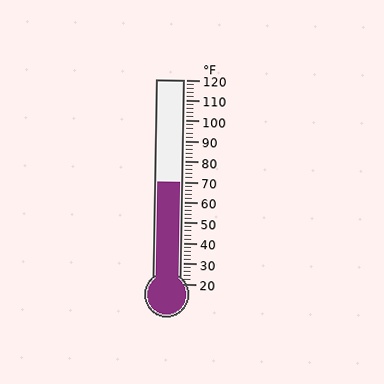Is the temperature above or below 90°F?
The temperature is below 90°F.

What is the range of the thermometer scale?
The thermometer scale ranges from 20°F to 120°F.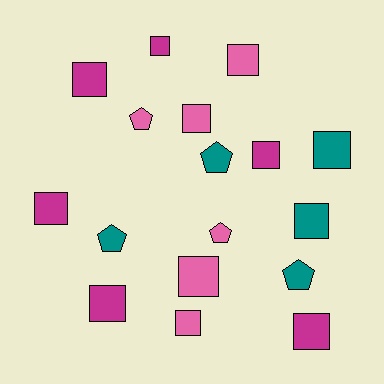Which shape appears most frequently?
Square, with 12 objects.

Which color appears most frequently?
Magenta, with 6 objects.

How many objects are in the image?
There are 17 objects.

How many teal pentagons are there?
There are 3 teal pentagons.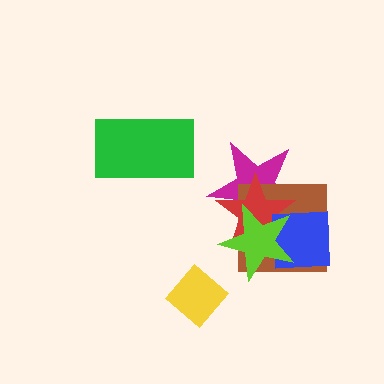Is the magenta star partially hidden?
Yes, it is partially covered by another shape.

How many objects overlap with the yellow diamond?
0 objects overlap with the yellow diamond.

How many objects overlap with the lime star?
4 objects overlap with the lime star.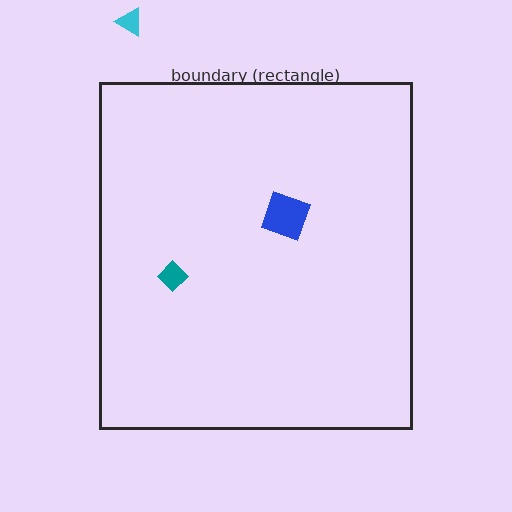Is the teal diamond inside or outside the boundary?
Inside.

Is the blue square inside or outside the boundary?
Inside.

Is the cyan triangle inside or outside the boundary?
Outside.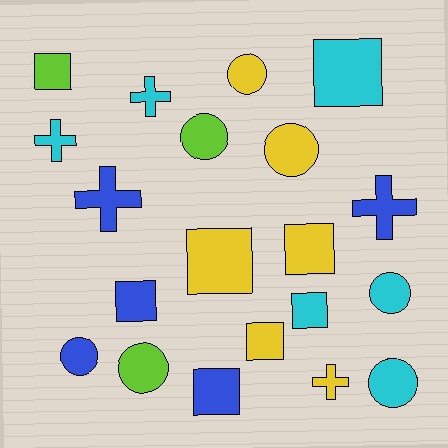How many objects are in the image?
There are 20 objects.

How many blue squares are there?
There are 2 blue squares.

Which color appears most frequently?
Yellow, with 6 objects.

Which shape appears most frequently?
Square, with 8 objects.